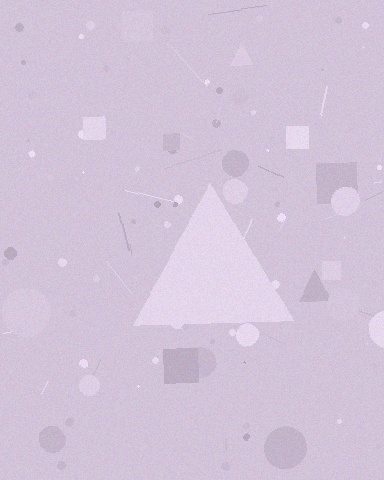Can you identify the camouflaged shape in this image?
The camouflaged shape is a triangle.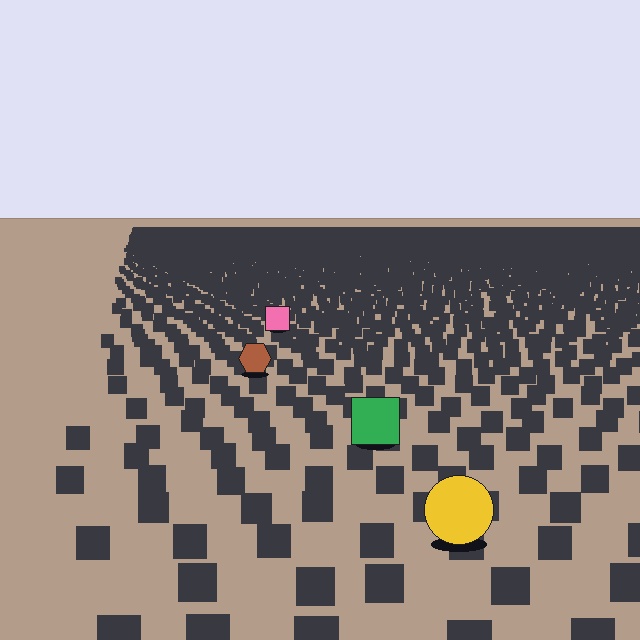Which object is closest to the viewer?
The yellow circle is closest. The texture marks near it are larger and more spread out.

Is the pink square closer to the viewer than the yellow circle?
No. The yellow circle is closer — you can tell from the texture gradient: the ground texture is coarser near it.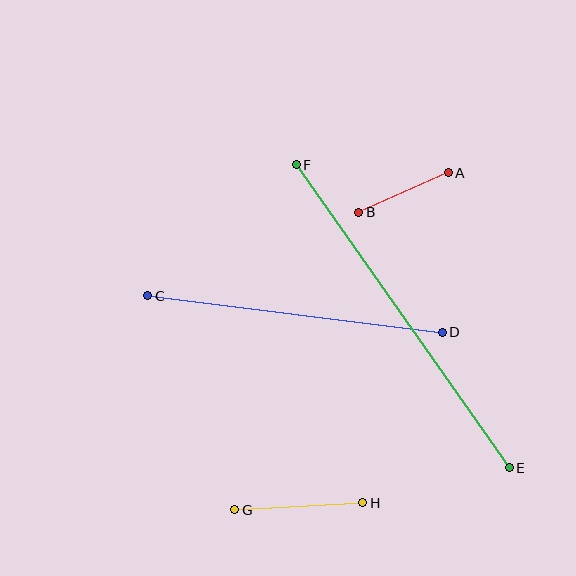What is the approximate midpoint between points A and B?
The midpoint is at approximately (403, 192) pixels.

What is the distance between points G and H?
The distance is approximately 128 pixels.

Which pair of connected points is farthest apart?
Points E and F are farthest apart.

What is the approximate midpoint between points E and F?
The midpoint is at approximately (403, 316) pixels.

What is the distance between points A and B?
The distance is approximately 98 pixels.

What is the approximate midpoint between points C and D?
The midpoint is at approximately (295, 314) pixels.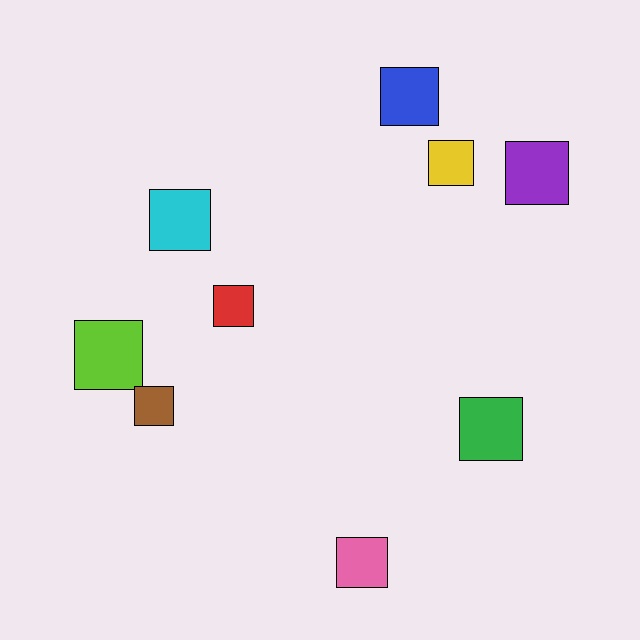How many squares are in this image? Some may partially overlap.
There are 9 squares.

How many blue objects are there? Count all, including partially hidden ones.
There is 1 blue object.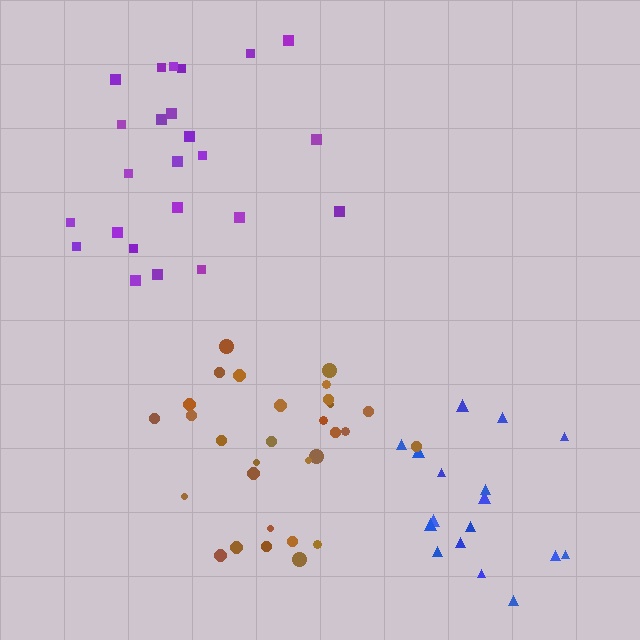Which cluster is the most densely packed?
Brown.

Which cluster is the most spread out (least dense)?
Blue.